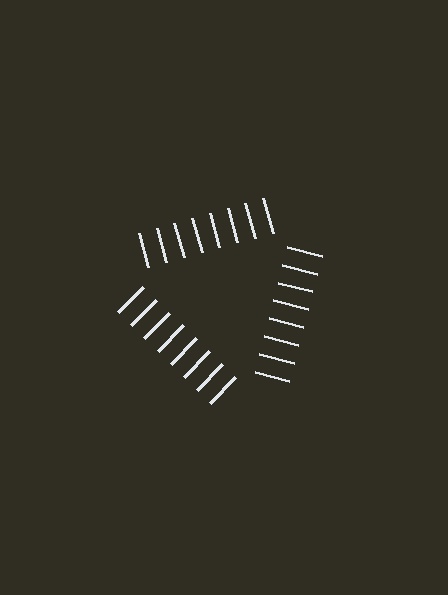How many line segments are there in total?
24 — 8 along each of the 3 edges.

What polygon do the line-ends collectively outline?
An illusory triangle — the line segments terminate on its edges but no continuous stroke is drawn.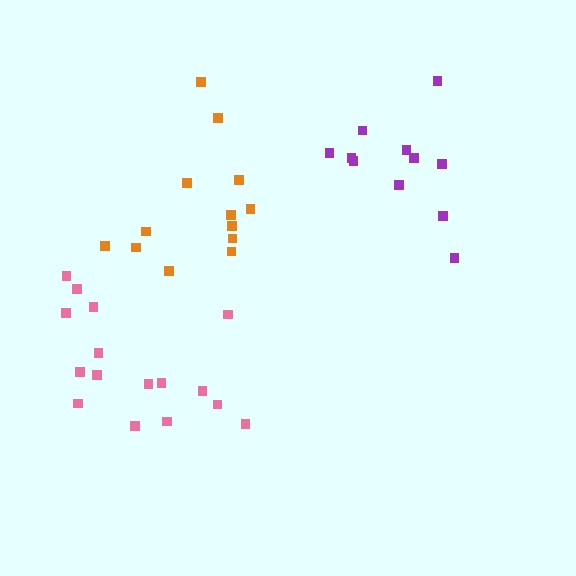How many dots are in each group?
Group 1: 13 dots, Group 2: 16 dots, Group 3: 11 dots (40 total).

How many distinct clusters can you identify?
There are 3 distinct clusters.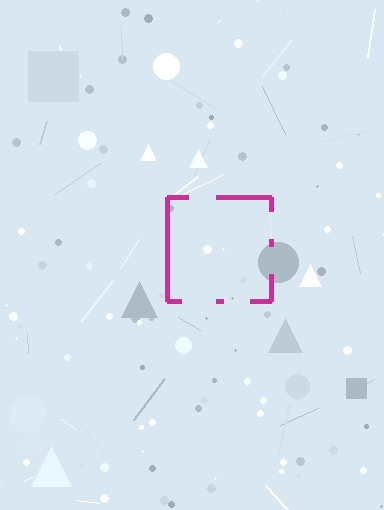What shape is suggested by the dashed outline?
The dashed outline suggests a square.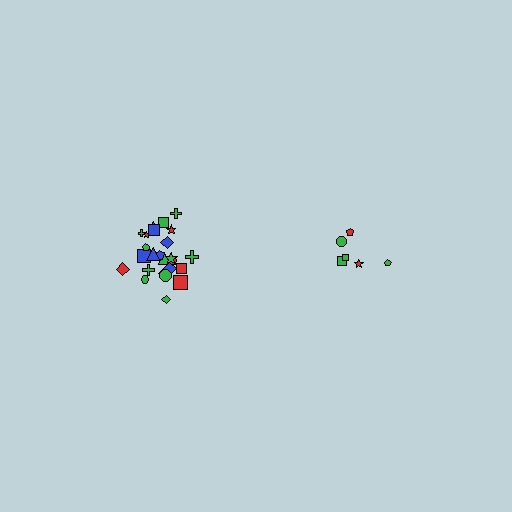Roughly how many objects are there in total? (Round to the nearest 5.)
Roughly 30 objects in total.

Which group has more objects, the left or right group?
The left group.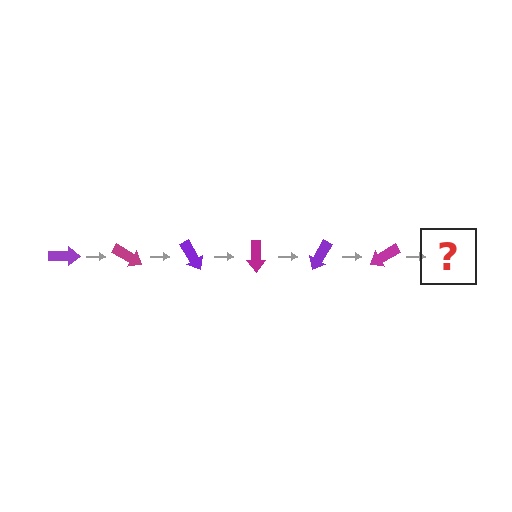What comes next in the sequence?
The next element should be a purple arrow, rotated 180 degrees from the start.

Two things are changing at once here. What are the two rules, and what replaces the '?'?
The two rules are that it rotates 30 degrees each step and the color cycles through purple and magenta. The '?' should be a purple arrow, rotated 180 degrees from the start.